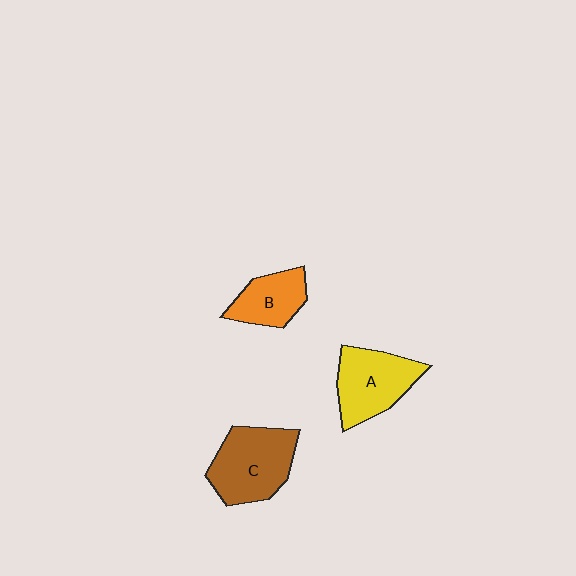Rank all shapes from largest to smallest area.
From largest to smallest: C (brown), A (yellow), B (orange).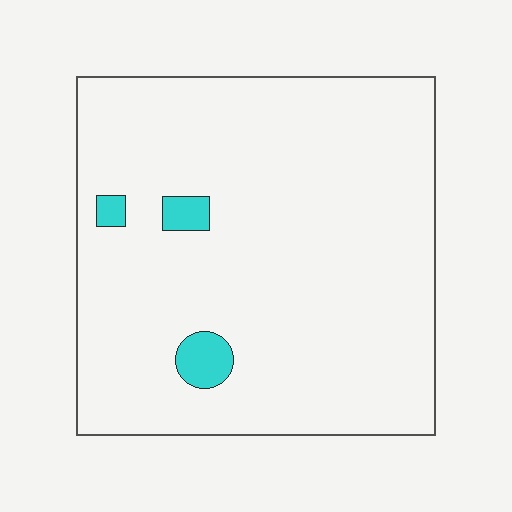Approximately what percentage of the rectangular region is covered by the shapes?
Approximately 5%.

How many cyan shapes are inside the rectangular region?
3.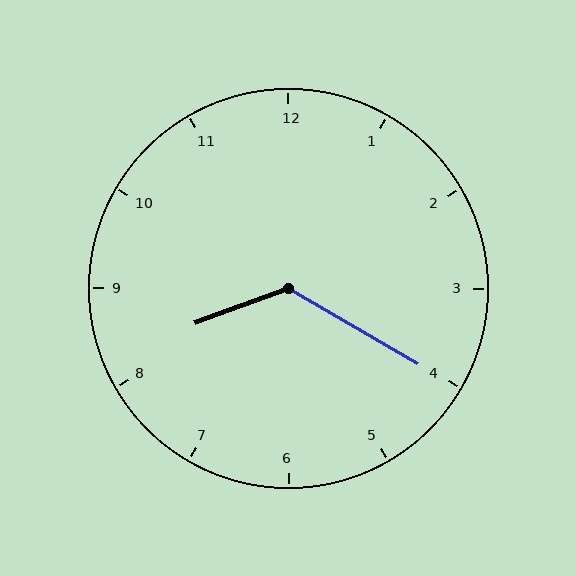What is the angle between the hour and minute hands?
Approximately 130 degrees.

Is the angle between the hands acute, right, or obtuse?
It is obtuse.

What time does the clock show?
8:20.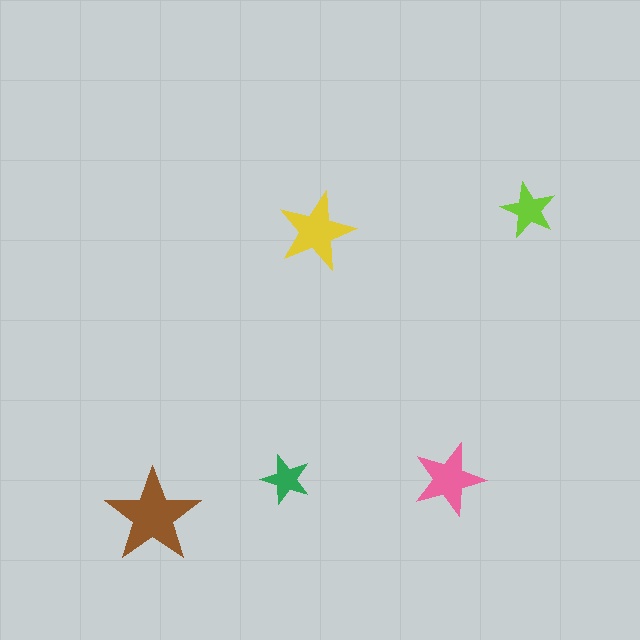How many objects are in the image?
There are 5 objects in the image.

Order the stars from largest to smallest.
the brown one, the yellow one, the pink one, the lime one, the green one.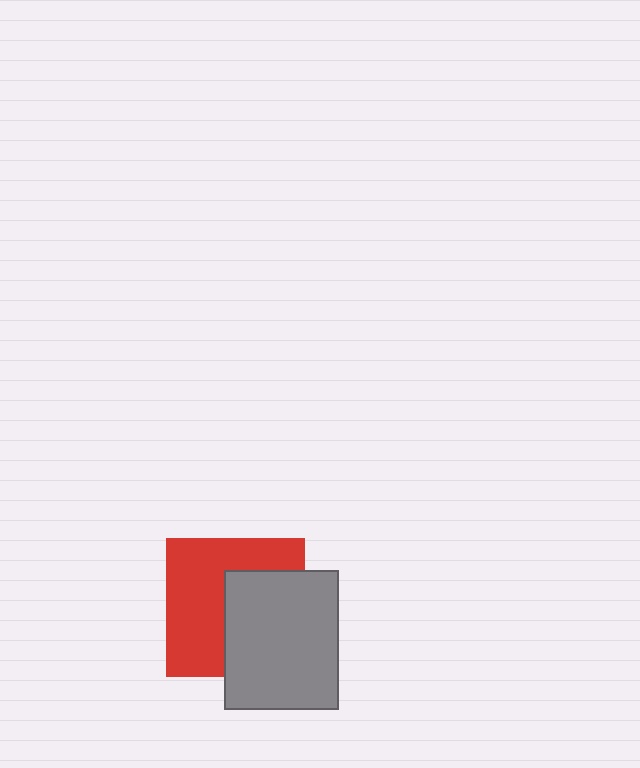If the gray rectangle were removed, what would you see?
You would see the complete red square.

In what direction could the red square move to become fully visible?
The red square could move left. That would shift it out from behind the gray rectangle entirely.